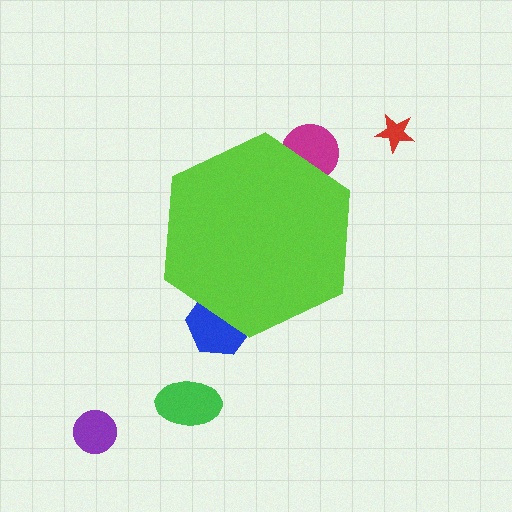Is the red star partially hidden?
No, the red star is fully visible.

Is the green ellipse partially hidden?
No, the green ellipse is fully visible.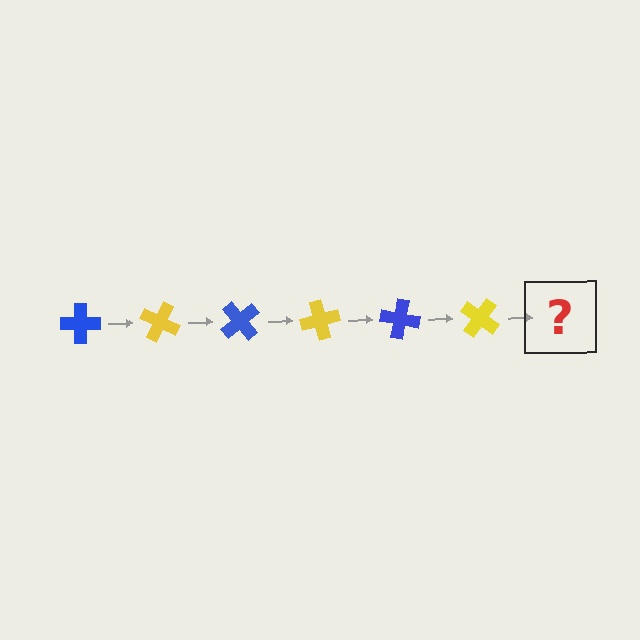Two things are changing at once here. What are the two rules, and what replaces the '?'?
The two rules are that it rotates 25 degrees each step and the color cycles through blue and yellow. The '?' should be a blue cross, rotated 150 degrees from the start.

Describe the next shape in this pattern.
It should be a blue cross, rotated 150 degrees from the start.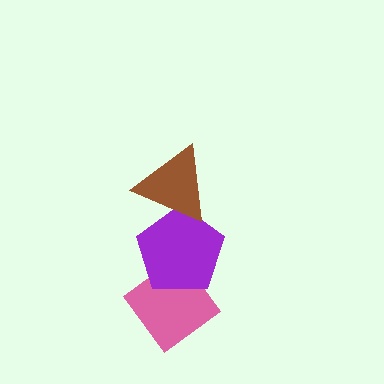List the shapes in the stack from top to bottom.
From top to bottom: the brown triangle, the purple pentagon, the pink diamond.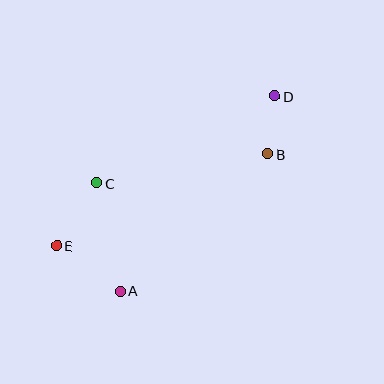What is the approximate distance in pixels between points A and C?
The distance between A and C is approximately 111 pixels.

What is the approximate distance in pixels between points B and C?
The distance between B and C is approximately 174 pixels.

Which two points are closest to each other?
Points B and D are closest to each other.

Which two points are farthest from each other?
Points D and E are farthest from each other.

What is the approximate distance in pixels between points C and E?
The distance between C and E is approximately 75 pixels.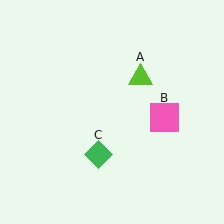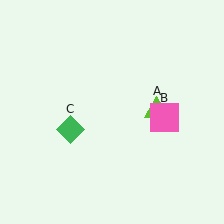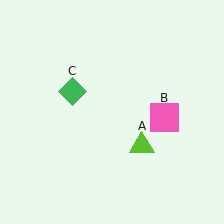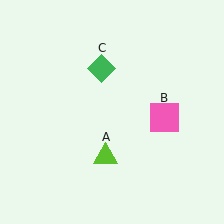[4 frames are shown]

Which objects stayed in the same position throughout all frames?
Pink square (object B) remained stationary.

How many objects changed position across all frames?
2 objects changed position: lime triangle (object A), green diamond (object C).